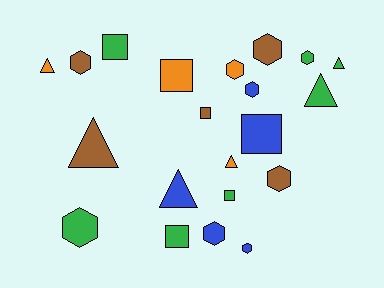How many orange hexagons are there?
There is 1 orange hexagon.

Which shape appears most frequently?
Hexagon, with 9 objects.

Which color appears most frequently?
Green, with 7 objects.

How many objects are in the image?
There are 21 objects.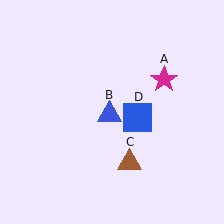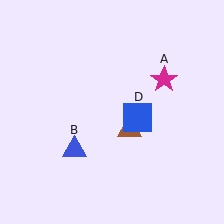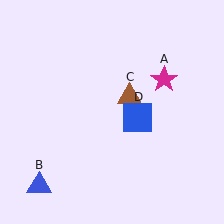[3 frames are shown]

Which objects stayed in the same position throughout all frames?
Magenta star (object A) and blue square (object D) remained stationary.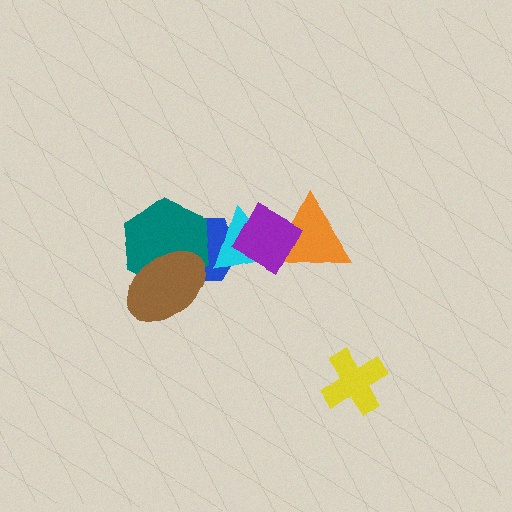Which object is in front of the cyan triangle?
The purple square is in front of the cyan triangle.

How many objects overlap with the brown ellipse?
2 objects overlap with the brown ellipse.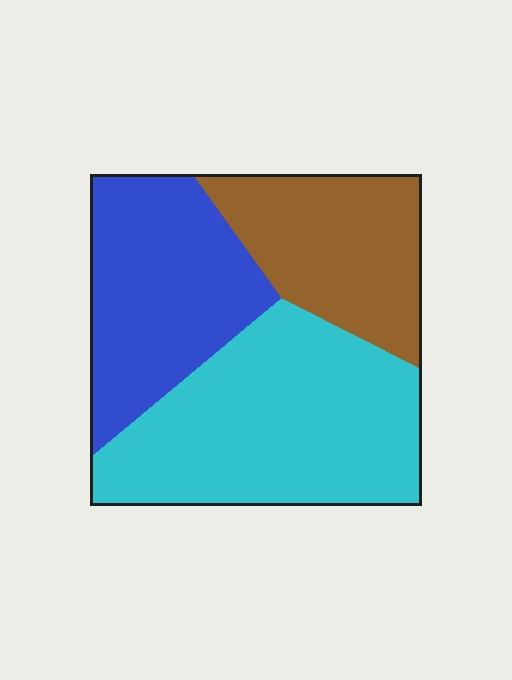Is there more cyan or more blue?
Cyan.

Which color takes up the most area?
Cyan, at roughly 45%.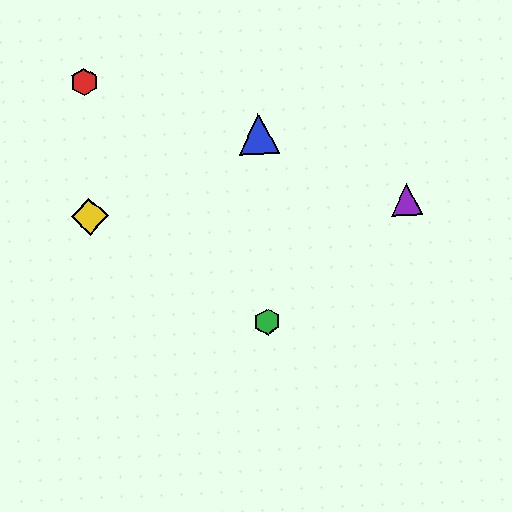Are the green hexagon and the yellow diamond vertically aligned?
No, the green hexagon is at x≈267 and the yellow diamond is at x≈90.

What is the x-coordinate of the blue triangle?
The blue triangle is at x≈259.